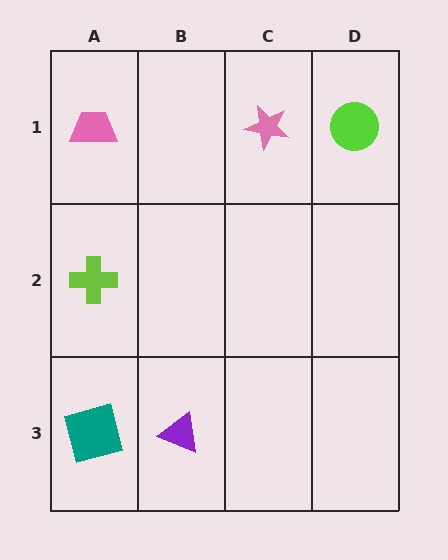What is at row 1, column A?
A pink trapezoid.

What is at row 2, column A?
A lime cross.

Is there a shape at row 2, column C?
No, that cell is empty.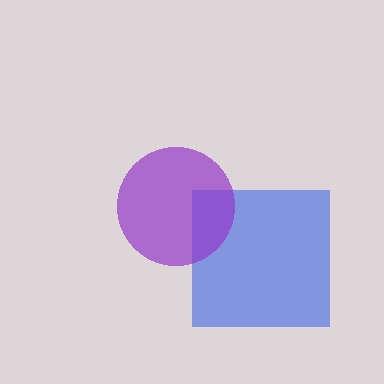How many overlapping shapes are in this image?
There are 2 overlapping shapes in the image.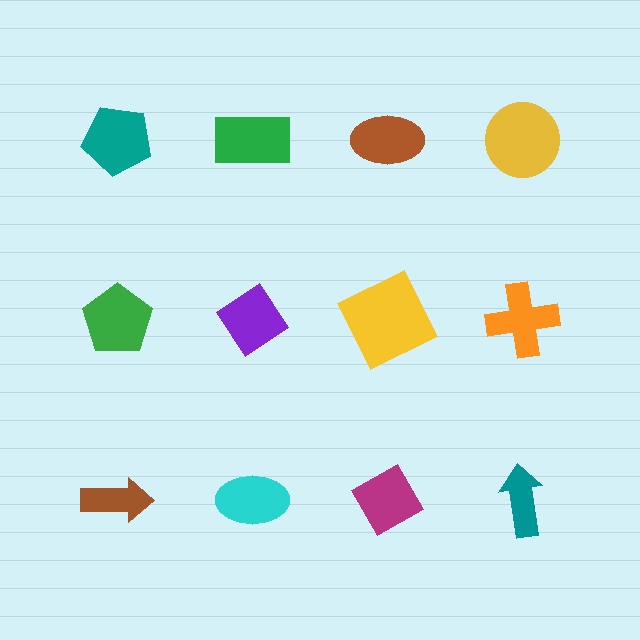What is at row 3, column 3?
A magenta diamond.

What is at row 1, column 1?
A teal pentagon.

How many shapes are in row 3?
4 shapes.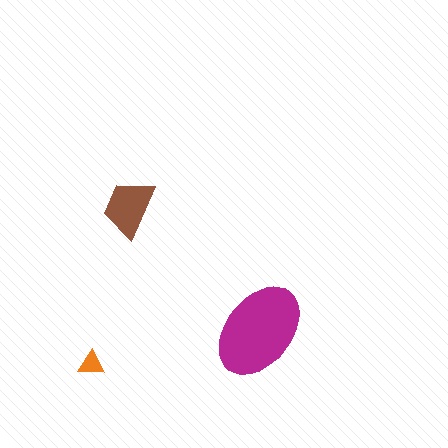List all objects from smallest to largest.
The orange triangle, the brown trapezoid, the magenta ellipse.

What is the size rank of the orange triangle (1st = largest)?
3rd.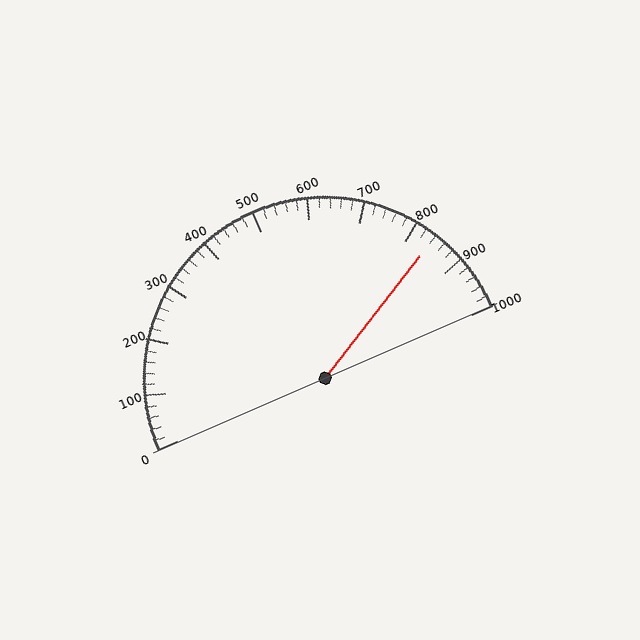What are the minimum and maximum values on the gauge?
The gauge ranges from 0 to 1000.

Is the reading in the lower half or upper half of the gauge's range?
The reading is in the upper half of the range (0 to 1000).